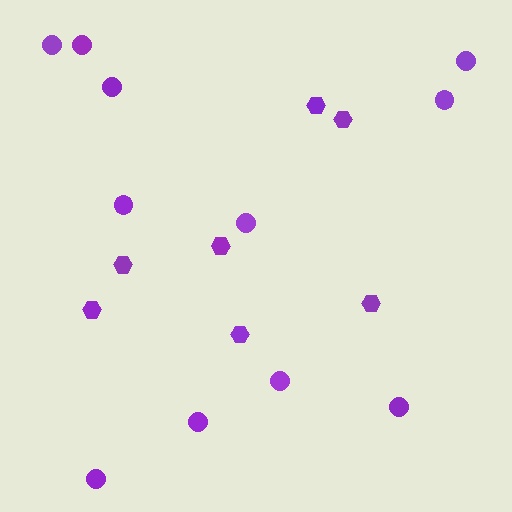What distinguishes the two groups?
There are 2 groups: one group of circles (11) and one group of hexagons (7).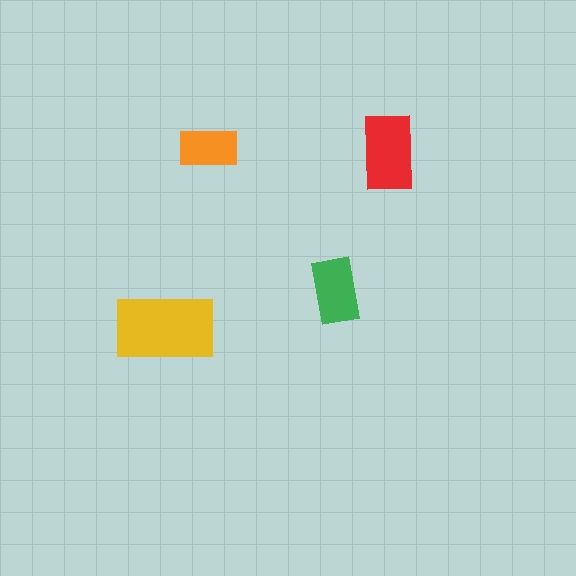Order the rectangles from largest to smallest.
the yellow one, the red one, the green one, the orange one.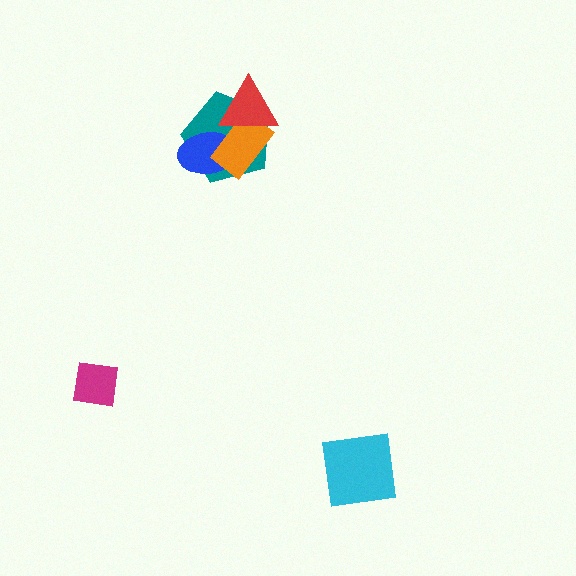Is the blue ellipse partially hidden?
Yes, it is partially covered by another shape.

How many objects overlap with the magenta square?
0 objects overlap with the magenta square.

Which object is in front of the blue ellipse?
The orange rectangle is in front of the blue ellipse.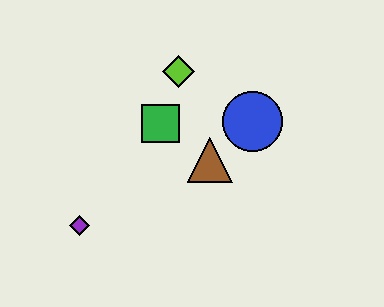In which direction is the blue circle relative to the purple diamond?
The blue circle is to the right of the purple diamond.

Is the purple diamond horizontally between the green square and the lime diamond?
No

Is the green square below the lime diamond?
Yes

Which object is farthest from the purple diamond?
The blue circle is farthest from the purple diamond.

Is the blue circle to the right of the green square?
Yes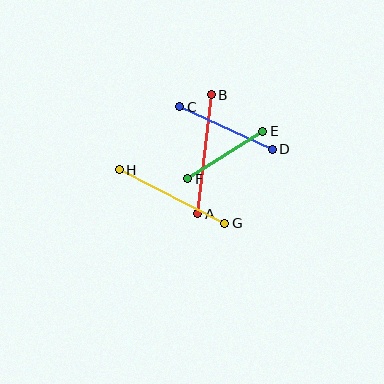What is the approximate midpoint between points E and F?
The midpoint is at approximately (225, 155) pixels.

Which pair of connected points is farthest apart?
Points A and B are farthest apart.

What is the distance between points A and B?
The distance is approximately 120 pixels.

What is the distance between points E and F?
The distance is approximately 89 pixels.